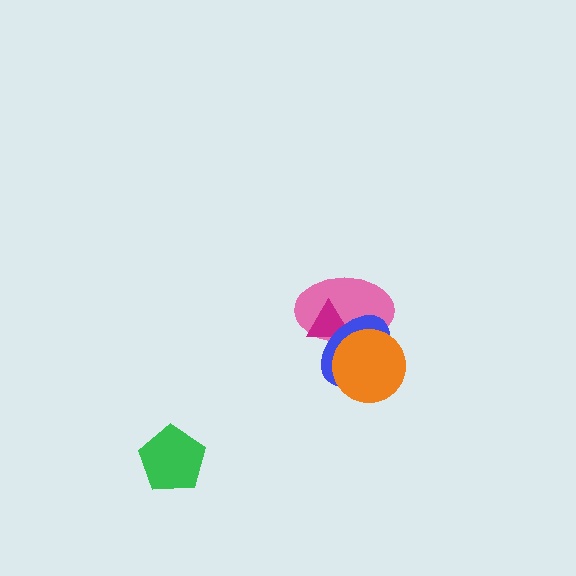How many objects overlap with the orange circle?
2 objects overlap with the orange circle.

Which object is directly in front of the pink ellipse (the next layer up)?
The magenta triangle is directly in front of the pink ellipse.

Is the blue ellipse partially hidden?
Yes, it is partially covered by another shape.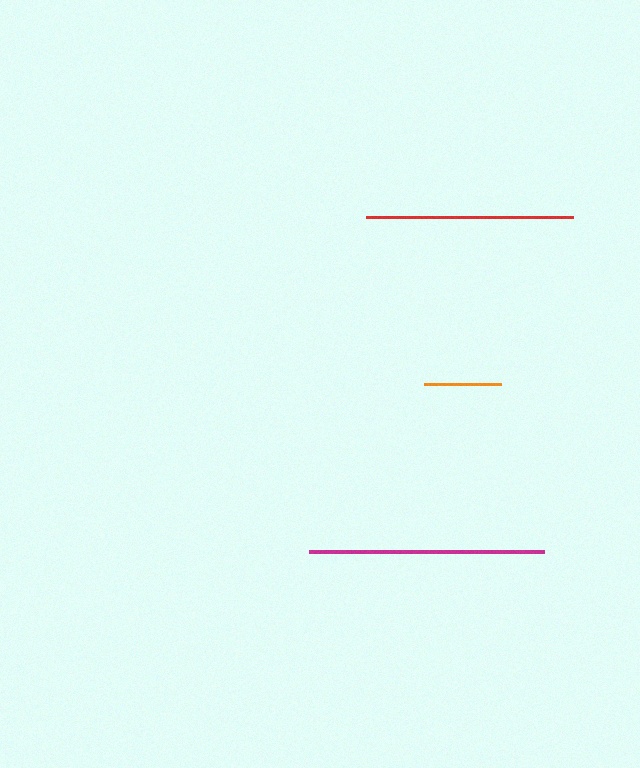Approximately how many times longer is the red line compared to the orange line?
The red line is approximately 2.7 times the length of the orange line.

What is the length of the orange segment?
The orange segment is approximately 78 pixels long.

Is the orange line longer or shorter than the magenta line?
The magenta line is longer than the orange line.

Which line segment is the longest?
The magenta line is the longest at approximately 235 pixels.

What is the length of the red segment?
The red segment is approximately 207 pixels long.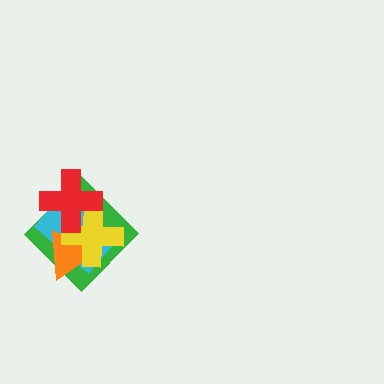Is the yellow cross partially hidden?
Yes, it is partially covered by another shape.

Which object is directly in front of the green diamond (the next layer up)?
The cyan rectangle is directly in front of the green diamond.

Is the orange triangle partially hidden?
Yes, it is partially covered by another shape.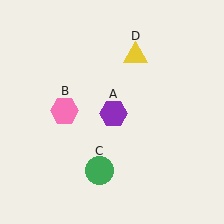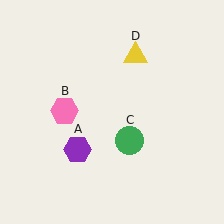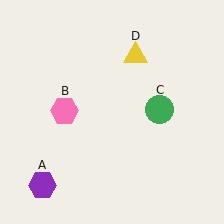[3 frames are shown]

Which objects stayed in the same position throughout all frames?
Pink hexagon (object B) and yellow triangle (object D) remained stationary.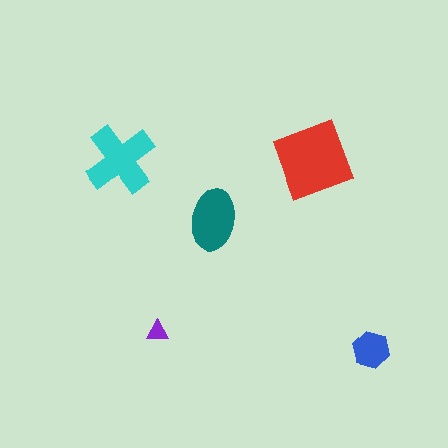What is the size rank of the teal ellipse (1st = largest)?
3rd.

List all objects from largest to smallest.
The red square, the cyan cross, the teal ellipse, the blue hexagon, the purple triangle.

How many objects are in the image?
There are 5 objects in the image.